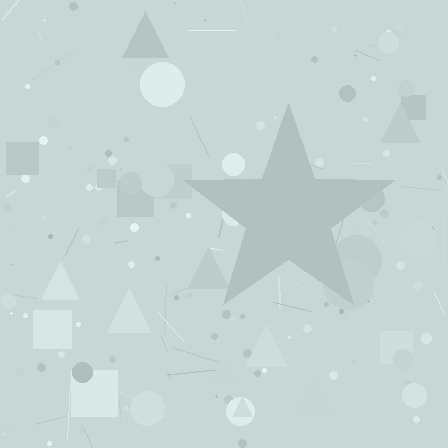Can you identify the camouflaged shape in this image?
The camouflaged shape is a star.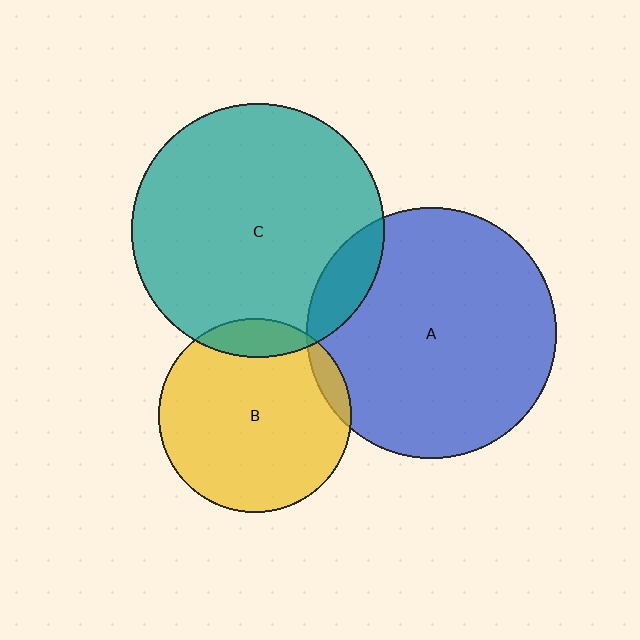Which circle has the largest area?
Circle C (teal).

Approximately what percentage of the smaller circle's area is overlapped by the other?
Approximately 10%.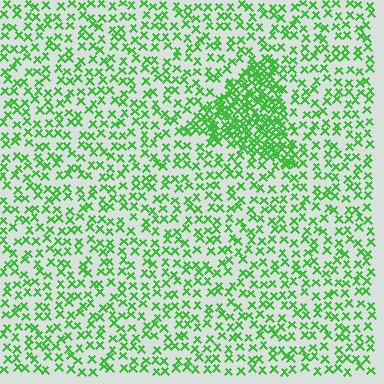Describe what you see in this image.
The image contains small green elements arranged at two different densities. A triangle-shaped region is visible where the elements are more densely packed than the surrounding area.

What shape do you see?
I see a triangle.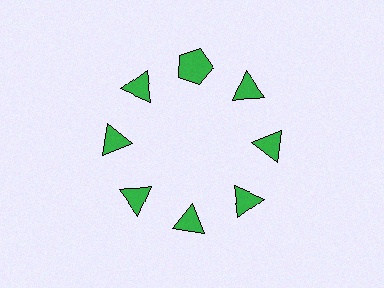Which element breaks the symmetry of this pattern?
The green pentagon at roughly the 12 o'clock position breaks the symmetry. All other shapes are green triangles.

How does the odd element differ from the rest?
It has a different shape: pentagon instead of triangle.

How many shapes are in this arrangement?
There are 8 shapes arranged in a ring pattern.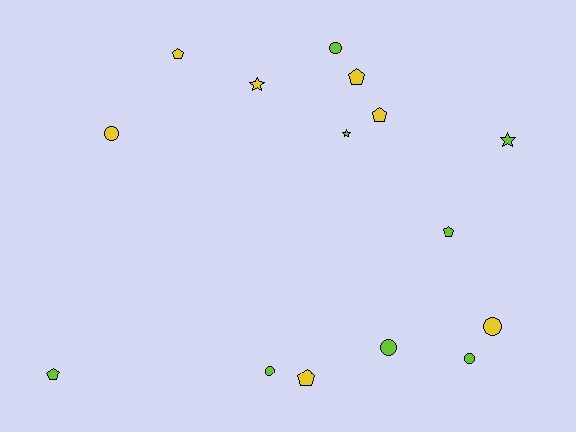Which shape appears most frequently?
Pentagon, with 6 objects.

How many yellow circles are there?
There are 2 yellow circles.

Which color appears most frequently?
Lime, with 8 objects.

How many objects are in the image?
There are 15 objects.